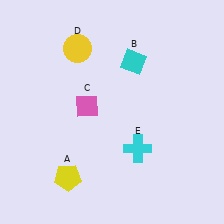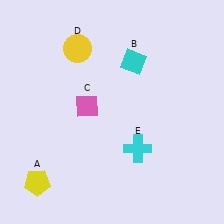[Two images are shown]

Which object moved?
The yellow pentagon (A) moved left.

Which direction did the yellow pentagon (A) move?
The yellow pentagon (A) moved left.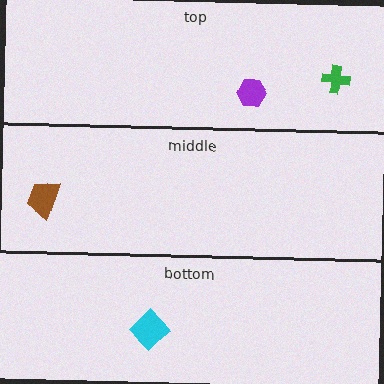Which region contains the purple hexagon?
The top region.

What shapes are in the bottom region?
The cyan diamond.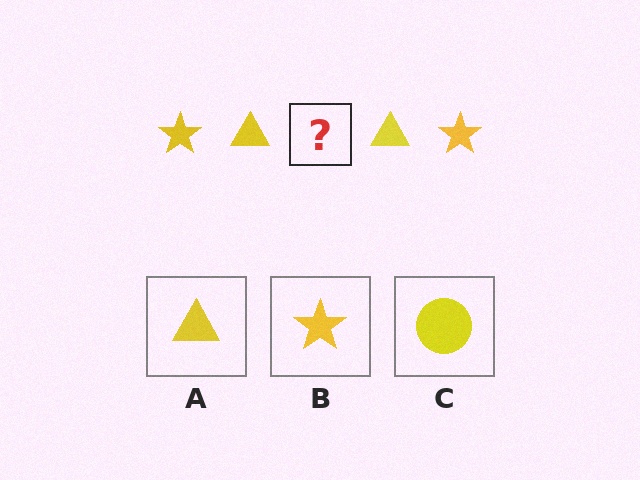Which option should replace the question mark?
Option B.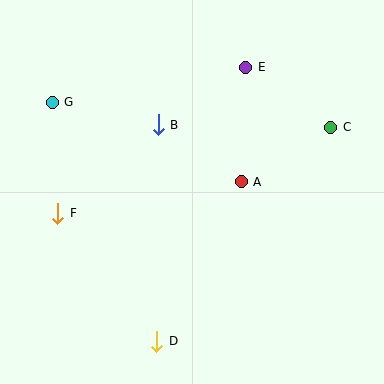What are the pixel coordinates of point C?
Point C is at (331, 127).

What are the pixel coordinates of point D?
Point D is at (157, 341).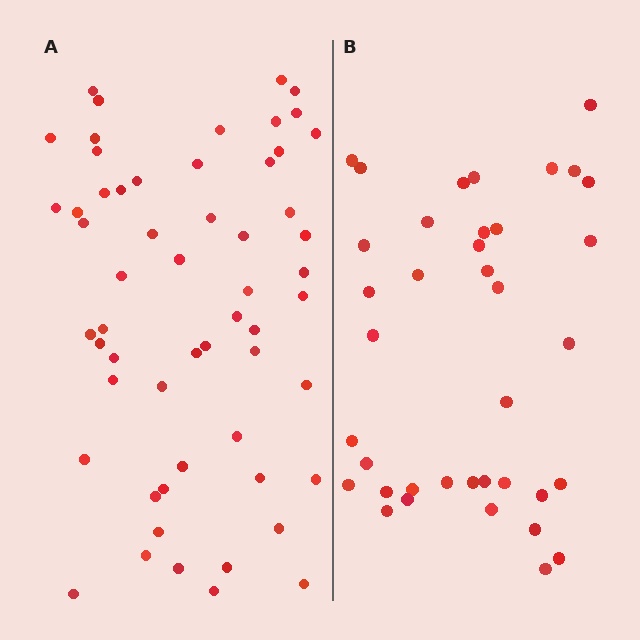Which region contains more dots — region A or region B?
Region A (the left region) has more dots.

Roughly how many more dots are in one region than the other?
Region A has approximately 20 more dots than region B.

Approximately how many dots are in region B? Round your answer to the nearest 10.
About 40 dots. (The exact count is 38, which rounds to 40.)